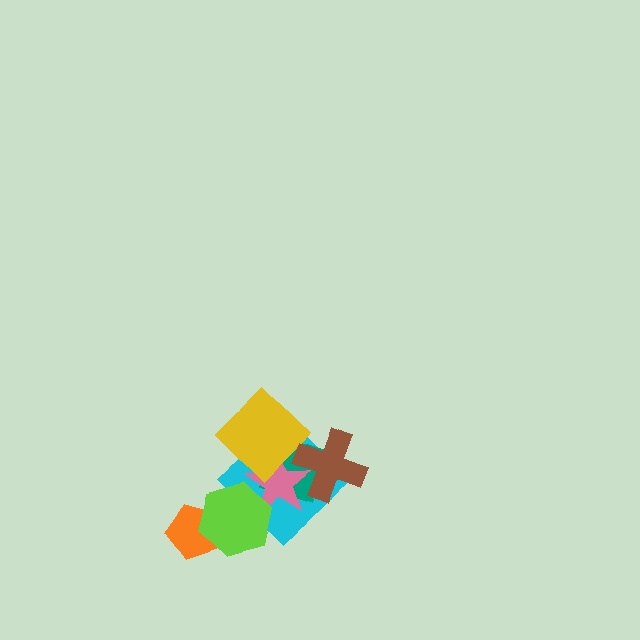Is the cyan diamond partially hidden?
Yes, it is partially covered by another shape.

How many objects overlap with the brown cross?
4 objects overlap with the brown cross.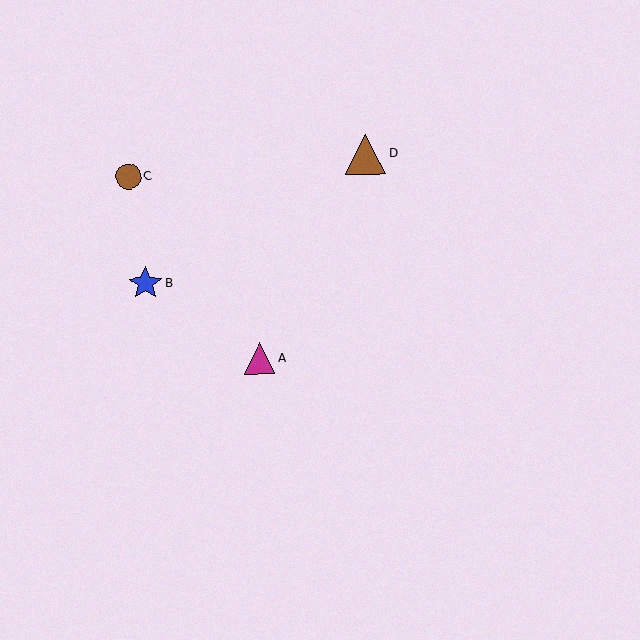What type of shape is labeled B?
Shape B is a blue star.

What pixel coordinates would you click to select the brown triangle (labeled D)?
Click at (366, 154) to select the brown triangle D.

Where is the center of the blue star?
The center of the blue star is at (145, 283).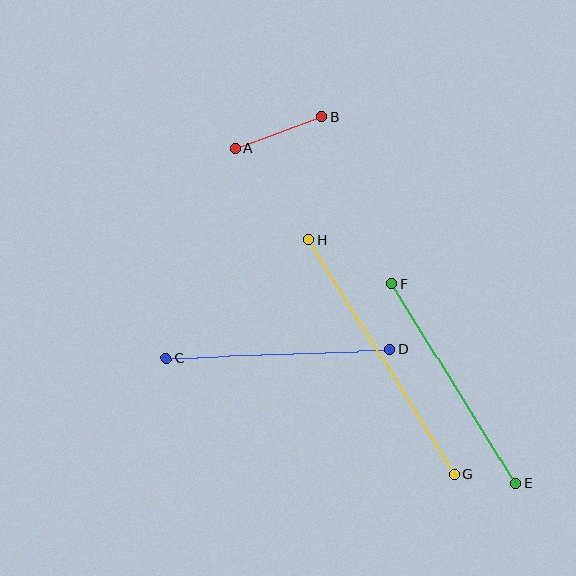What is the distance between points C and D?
The distance is approximately 224 pixels.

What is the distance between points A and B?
The distance is approximately 92 pixels.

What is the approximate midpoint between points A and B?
The midpoint is at approximately (278, 133) pixels.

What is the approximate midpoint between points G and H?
The midpoint is at approximately (381, 357) pixels.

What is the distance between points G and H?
The distance is approximately 277 pixels.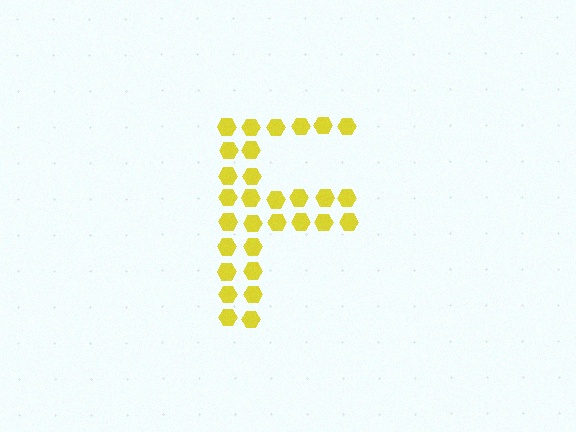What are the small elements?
The small elements are hexagons.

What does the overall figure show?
The overall figure shows the letter F.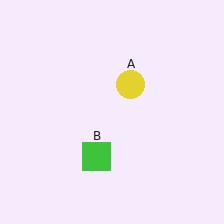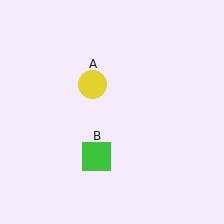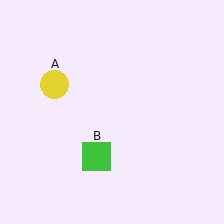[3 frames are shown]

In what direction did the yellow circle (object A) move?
The yellow circle (object A) moved left.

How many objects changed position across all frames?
1 object changed position: yellow circle (object A).